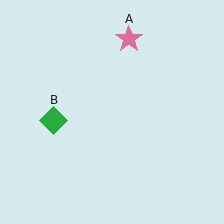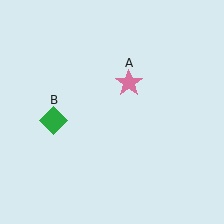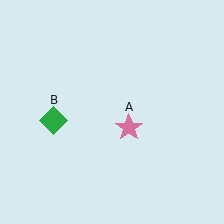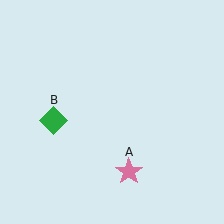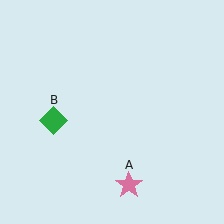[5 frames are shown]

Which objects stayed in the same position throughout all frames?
Green diamond (object B) remained stationary.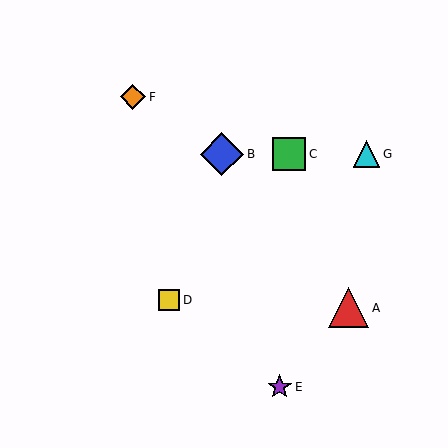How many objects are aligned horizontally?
3 objects (B, C, G) are aligned horizontally.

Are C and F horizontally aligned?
No, C is at y≈154 and F is at y≈97.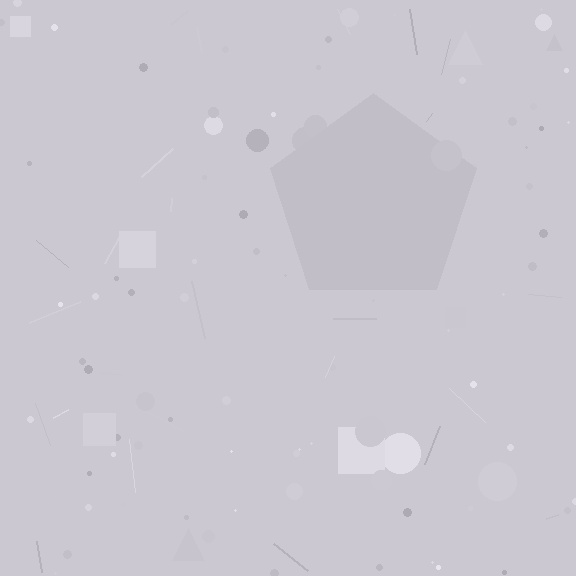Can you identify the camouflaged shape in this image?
The camouflaged shape is a pentagon.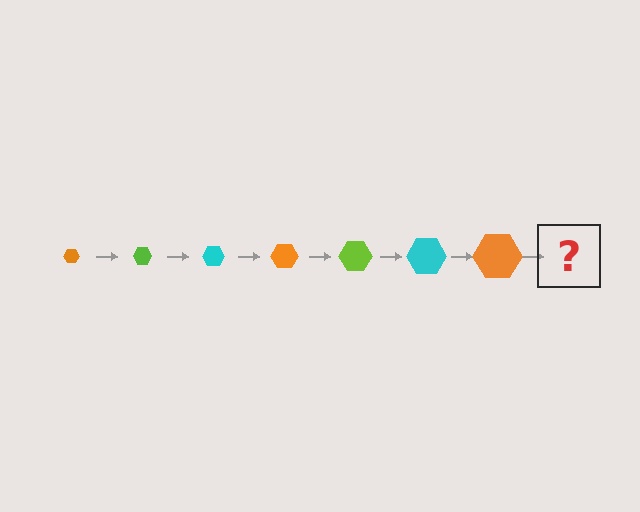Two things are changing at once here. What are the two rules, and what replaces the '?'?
The two rules are that the hexagon grows larger each step and the color cycles through orange, lime, and cyan. The '?' should be a lime hexagon, larger than the previous one.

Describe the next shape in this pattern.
It should be a lime hexagon, larger than the previous one.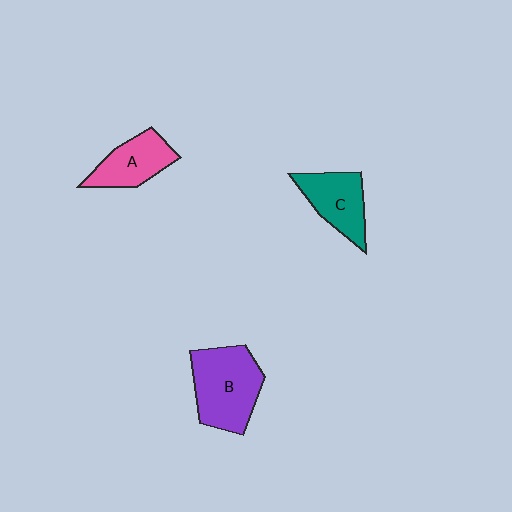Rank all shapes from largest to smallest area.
From largest to smallest: B (purple), C (teal), A (pink).